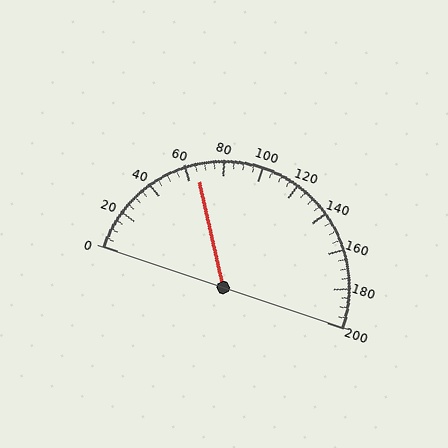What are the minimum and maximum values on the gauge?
The gauge ranges from 0 to 200.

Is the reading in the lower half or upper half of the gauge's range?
The reading is in the lower half of the range (0 to 200).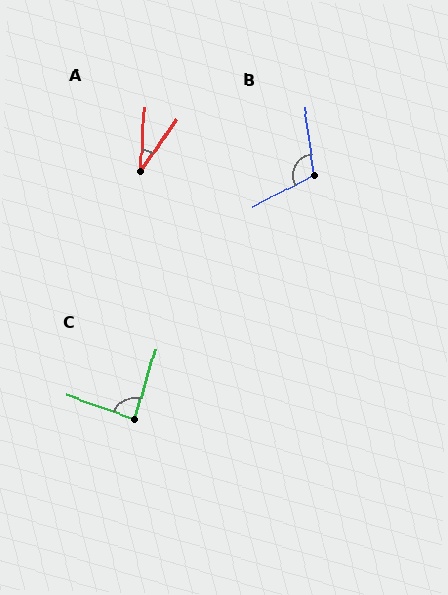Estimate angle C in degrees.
Approximately 87 degrees.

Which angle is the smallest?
A, at approximately 32 degrees.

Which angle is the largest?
B, at approximately 110 degrees.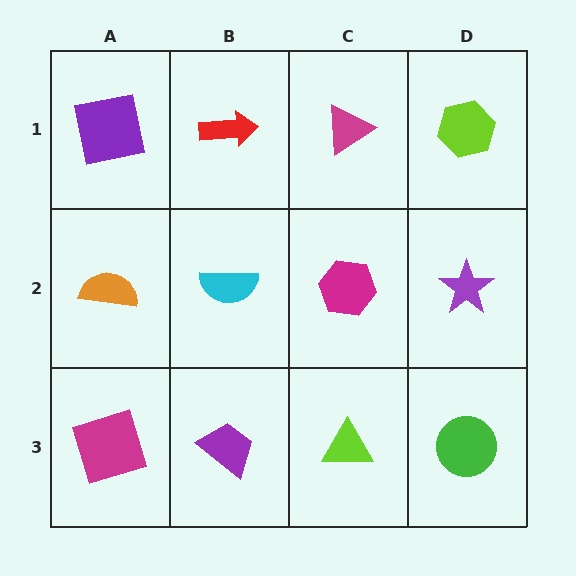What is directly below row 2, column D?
A green circle.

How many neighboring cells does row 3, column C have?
3.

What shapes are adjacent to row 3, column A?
An orange semicircle (row 2, column A), a purple trapezoid (row 3, column B).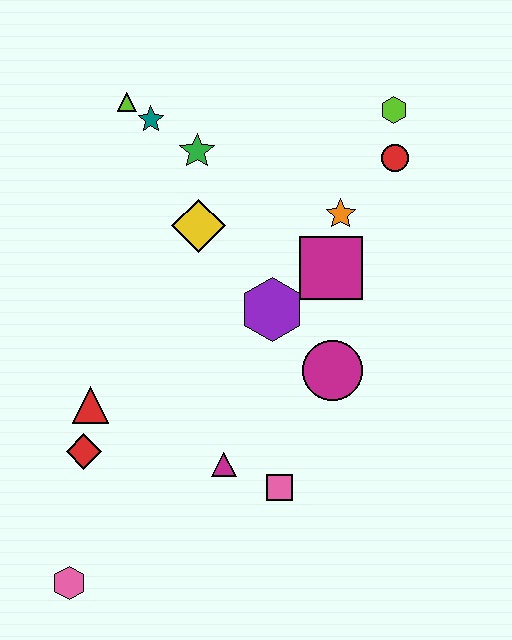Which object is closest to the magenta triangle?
The pink square is closest to the magenta triangle.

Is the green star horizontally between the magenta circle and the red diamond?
Yes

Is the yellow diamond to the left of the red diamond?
No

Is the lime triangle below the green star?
No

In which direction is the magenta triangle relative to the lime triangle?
The magenta triangle is below the lime triangle.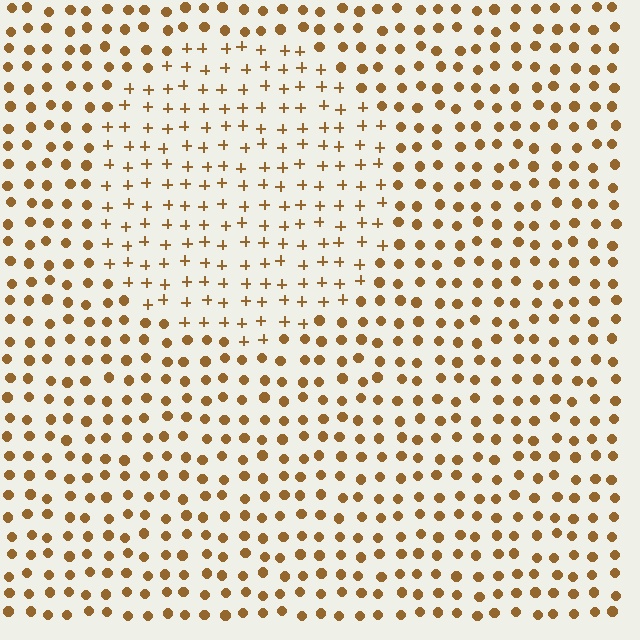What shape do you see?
I see a circle.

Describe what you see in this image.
The image is filled with small brown elements arranged in a uniform grid. A circle-shaped region contains plus signs, while the surrounding area contains circles. The boundary is defined purely by the change in element shape.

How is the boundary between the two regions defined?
The boundary is defined by a change in element shape: plus signs inside vs. circles outside. All elements share the same color and spacing.